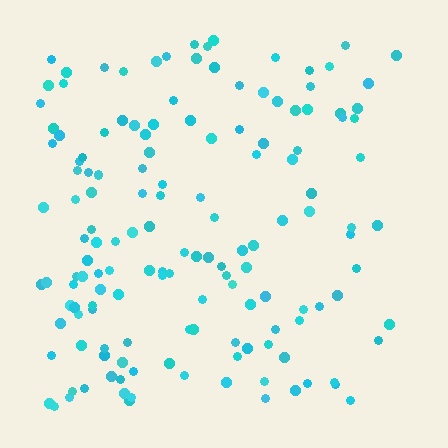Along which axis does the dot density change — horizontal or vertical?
Horizontal.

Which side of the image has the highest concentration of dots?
The left.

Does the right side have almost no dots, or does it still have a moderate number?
Still a moderate number, just noticeably fewer than the left.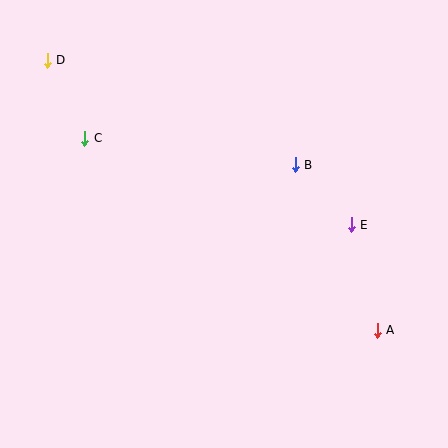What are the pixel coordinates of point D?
Point D is at (47, 60).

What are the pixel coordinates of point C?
Point C is at (85, 138).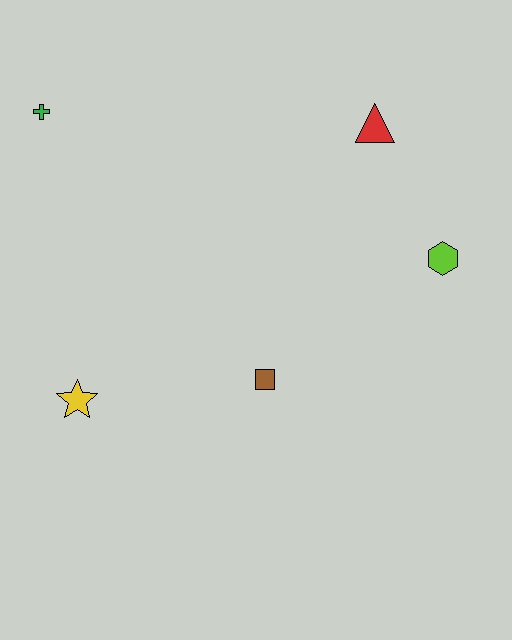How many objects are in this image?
There are 5 objects.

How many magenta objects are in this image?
There are no magenta objects.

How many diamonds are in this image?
There are no diamonds.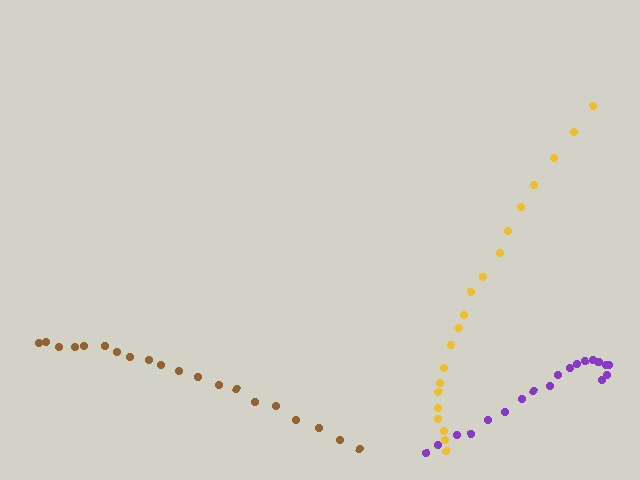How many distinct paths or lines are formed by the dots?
There are 3 distinct paths.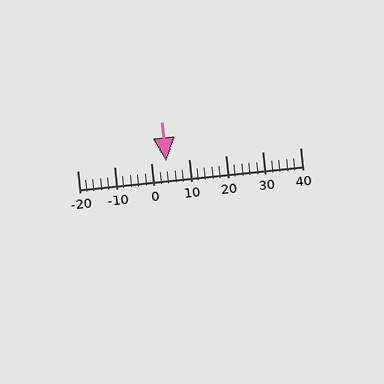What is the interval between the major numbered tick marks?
The major tick marks are spaced 10 units apart.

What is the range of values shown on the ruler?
The ruler shows values from -20 to 40.